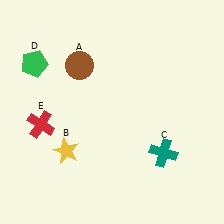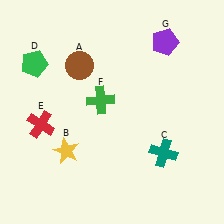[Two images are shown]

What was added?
A green cross (F), a purple pentagon (G) were added in Image 2.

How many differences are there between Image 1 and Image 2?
There are 2 differences between the two images.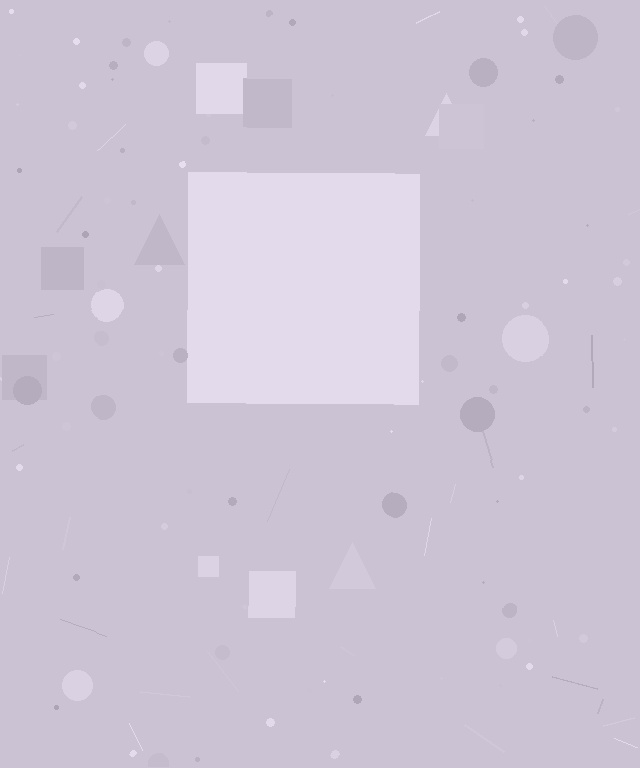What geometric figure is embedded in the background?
A square is embedded in the background.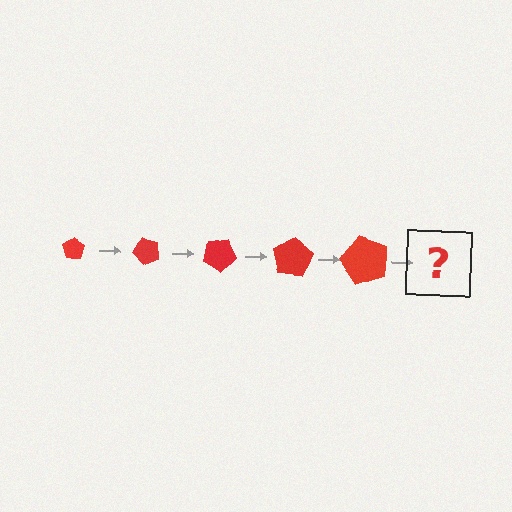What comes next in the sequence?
The next element should be a pentagon, larger than the previous one and rotated 250 degrees from the start.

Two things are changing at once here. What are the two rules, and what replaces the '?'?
The two rules are that the pentagon grows larger each step and it rotates 50 degrees each step. The '?' should be a pentagon, larger than the previous one and rotated 250 degrees from the start.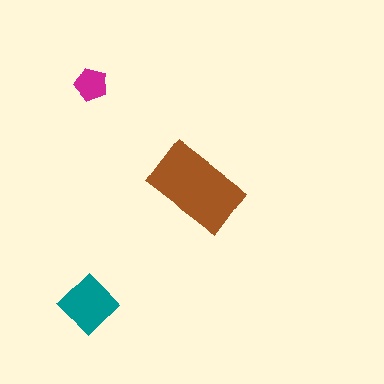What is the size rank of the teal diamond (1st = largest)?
2nd.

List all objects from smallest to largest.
The magenta pentagon, the teal diamond, the brown rectangle.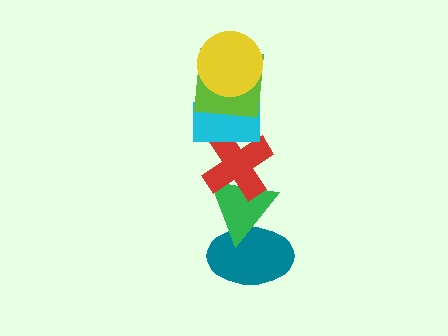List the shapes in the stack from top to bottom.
From top to bottom: the yellow circle, the lime square, the cyan rectangle, the red cross, the green triangle, the teal ellipse.